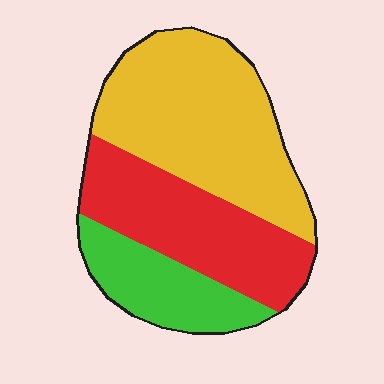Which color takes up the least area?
Green, at roughly 20%.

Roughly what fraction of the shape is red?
Red takes up about one third (1/3) of the shape.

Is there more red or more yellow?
Yellow.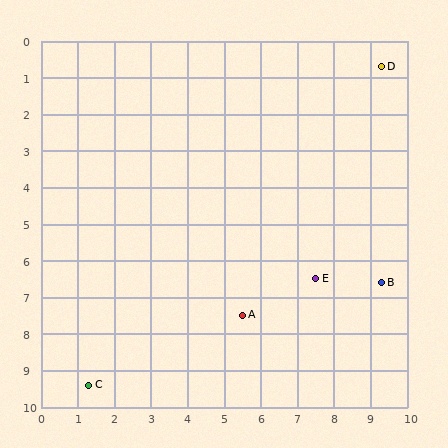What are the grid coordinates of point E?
Point E is at approximately (7.5, 6.5).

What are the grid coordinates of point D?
Point D is at approximately (9.3, 0.7).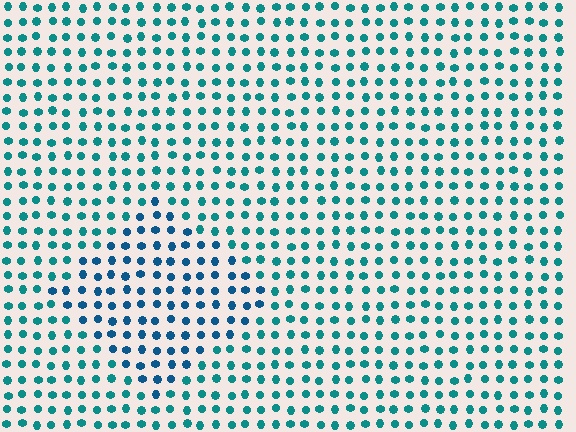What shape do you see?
I see a diamond.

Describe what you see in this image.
The image is filled with small teal elements in a uniform arrangement. A diamond-shaped region is visible where the elements are tinted to a slightly different hue, forming a subtle color boundary.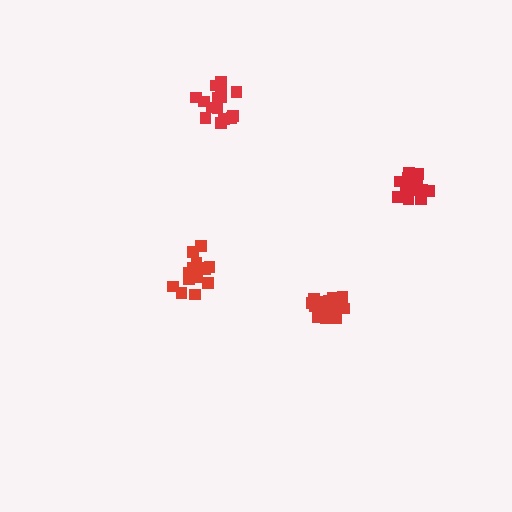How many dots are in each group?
Group 1: 15 dots, Group 2: 21 dots, Group 3: 19 dots, Group 4: 15 dots (70 total).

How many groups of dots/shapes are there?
There are 4 groups.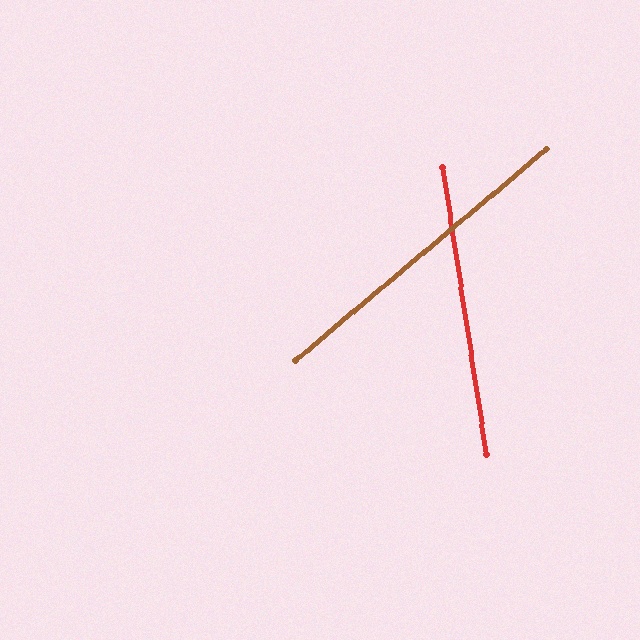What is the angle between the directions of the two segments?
Approximately 59 degrees.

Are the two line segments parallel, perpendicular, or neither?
Neither parallel nor perpendicular — they differ by about 59°.